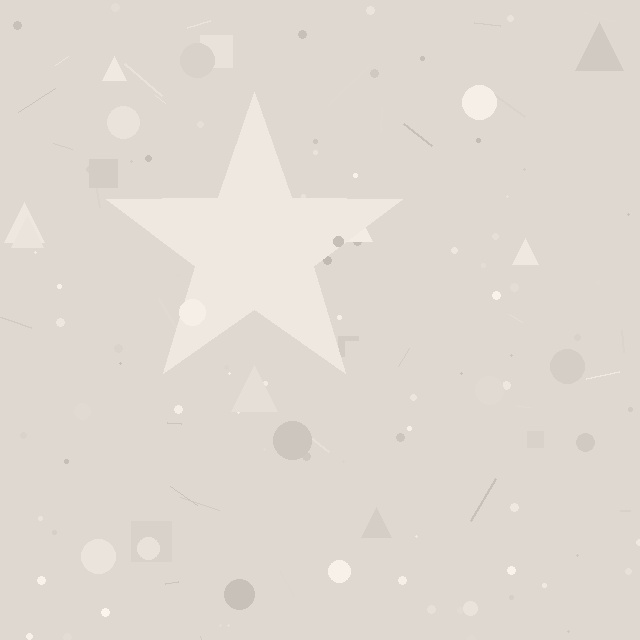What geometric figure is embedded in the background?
A star is embedded in the background.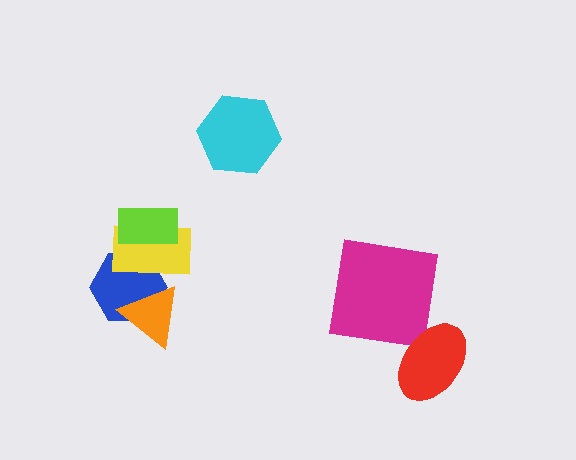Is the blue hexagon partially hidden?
Yes, it is partially covered by another shape.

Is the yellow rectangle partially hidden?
Yes, it is partially covered by another shape.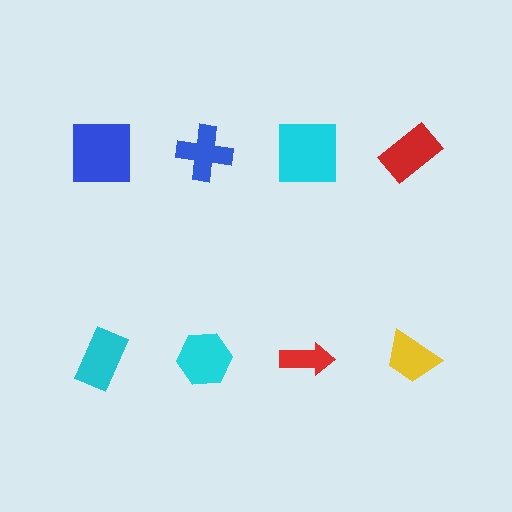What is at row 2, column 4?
A yellow trapezoid.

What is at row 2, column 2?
A cyan hexagon.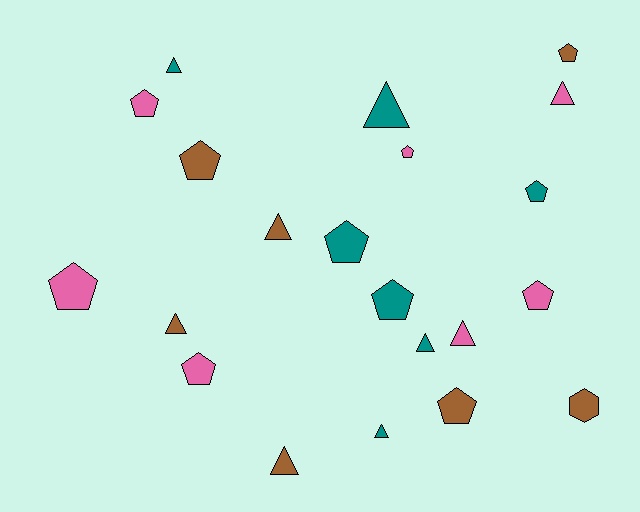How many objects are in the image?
There are 21 objects.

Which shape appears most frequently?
Pentagon, with 11 objects.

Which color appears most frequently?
Teal, with 7 objects.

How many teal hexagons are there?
There are no teal hexagons.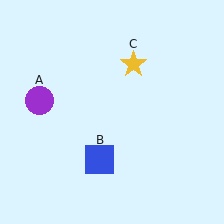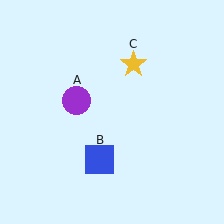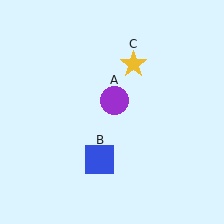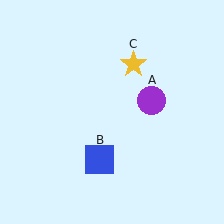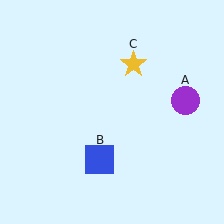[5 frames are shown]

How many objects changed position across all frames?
1 object changed position: purple circle (object A).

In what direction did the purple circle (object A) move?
The purple circle (object A) moved right.